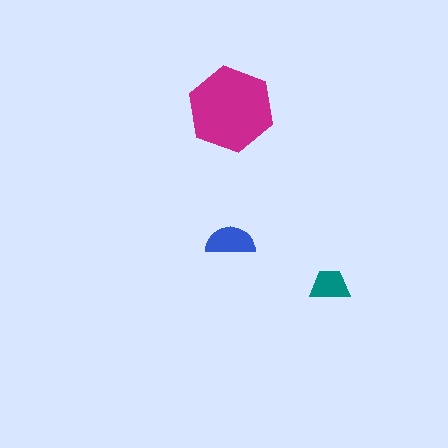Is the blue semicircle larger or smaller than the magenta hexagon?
Smaller.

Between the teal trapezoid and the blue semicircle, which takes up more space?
The blue semicircle.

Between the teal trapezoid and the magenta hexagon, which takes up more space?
The magenta hexagon.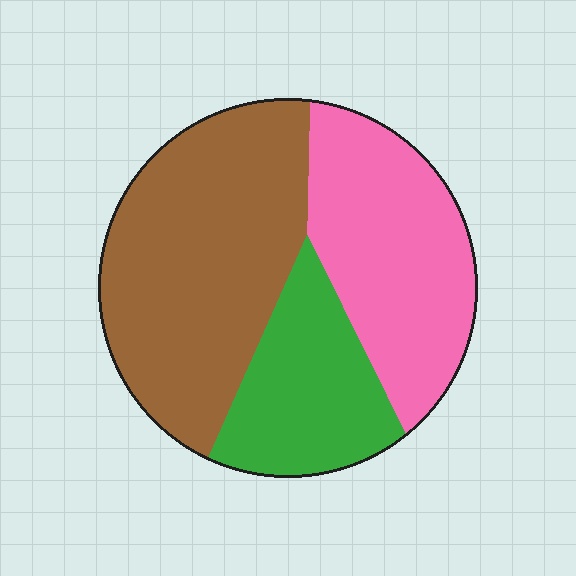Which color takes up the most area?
Brown, at roughly 45%.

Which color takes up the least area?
Green, at roughly 20%.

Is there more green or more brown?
Brown.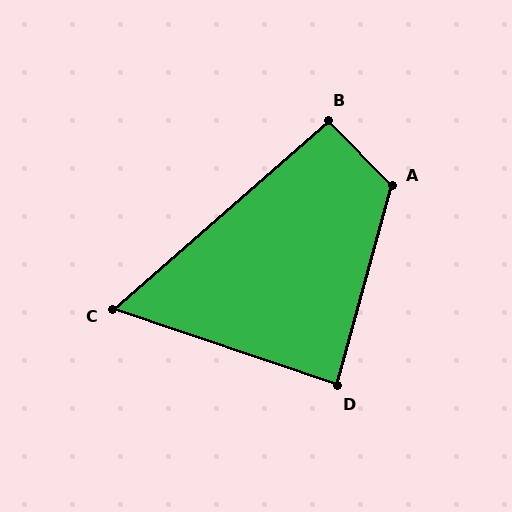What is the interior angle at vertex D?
Approximately 87 degrees (approximately right).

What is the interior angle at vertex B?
Approximately 93 degrees (approximately right).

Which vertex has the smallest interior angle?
C, at approximately 60 degrees.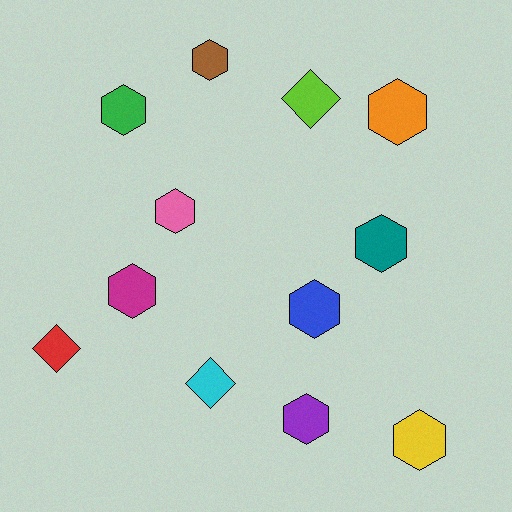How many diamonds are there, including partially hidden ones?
There are 3 diamonds.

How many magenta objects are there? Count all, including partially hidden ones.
There is 1 magenta object.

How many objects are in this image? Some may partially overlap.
There are 12 objects.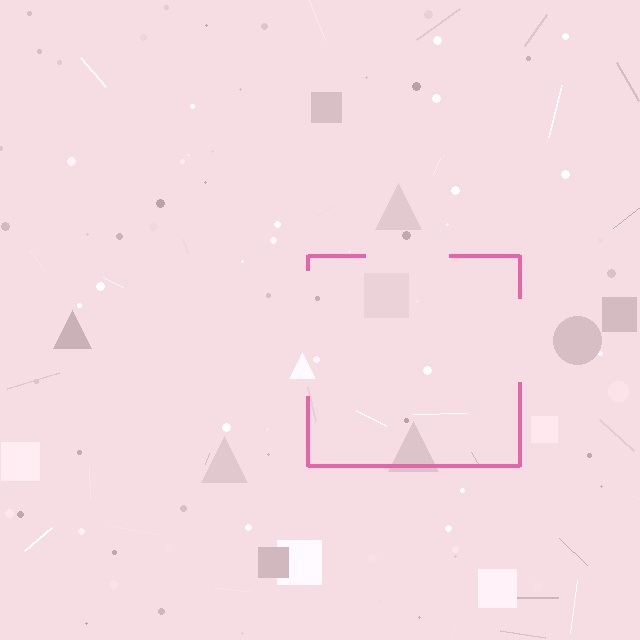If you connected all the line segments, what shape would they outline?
They would outline a square.